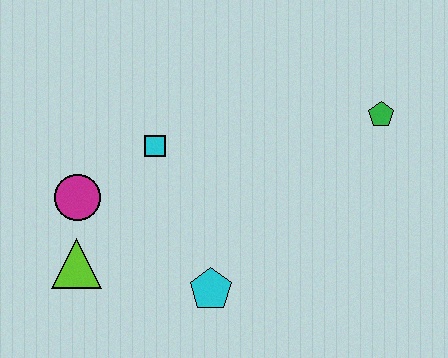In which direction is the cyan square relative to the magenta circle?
The cyan square is to the right of the magenta circle.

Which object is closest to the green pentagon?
The cyan square is closest to the green pentagon.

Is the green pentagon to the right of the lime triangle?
Yes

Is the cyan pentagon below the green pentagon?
Yes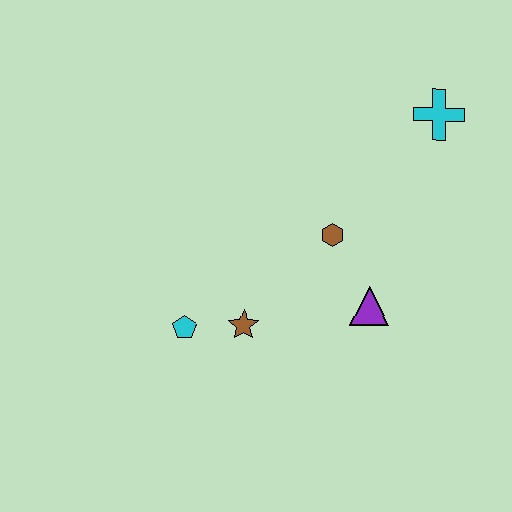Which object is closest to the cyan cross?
The brown hexagon is closest to the cyan cross.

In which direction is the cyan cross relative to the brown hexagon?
The cyan cross is above the brown hexagon.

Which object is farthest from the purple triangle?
The cyan cross is farthest from the purple triangle.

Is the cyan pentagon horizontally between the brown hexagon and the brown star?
No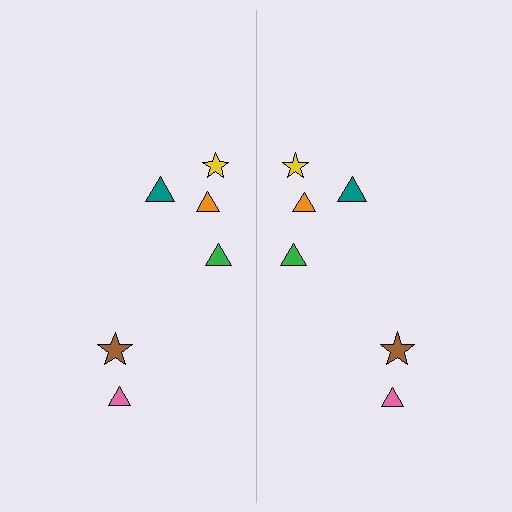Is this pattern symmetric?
Yes, this pattern has bilateral (reflection) symmetry.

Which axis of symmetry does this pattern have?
The pattern has a vertical axis of symmetry running through the center of the image.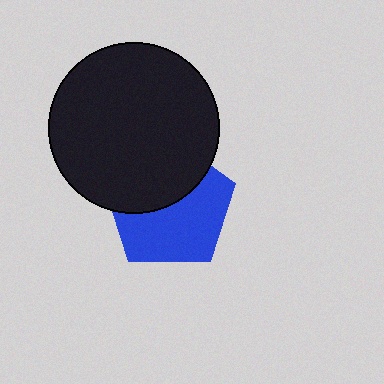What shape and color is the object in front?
The object in front is a black circle.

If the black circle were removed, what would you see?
You would see the complete blue pentagon.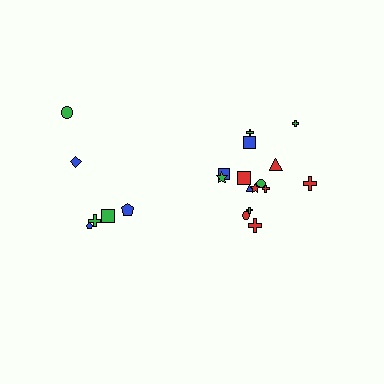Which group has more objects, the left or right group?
The right group.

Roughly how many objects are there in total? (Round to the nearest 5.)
Roughly 20 objects in total.